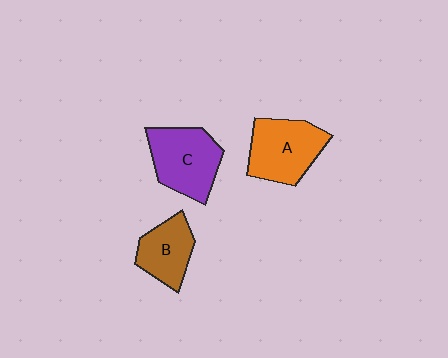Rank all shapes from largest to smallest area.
From largest to smallest: C (purple), A (orange), B (brown).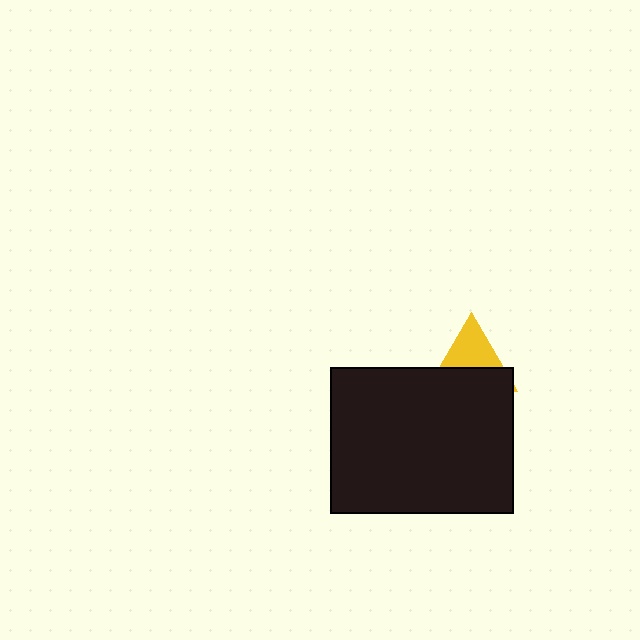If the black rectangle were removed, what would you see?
You would see the complete yellow triangle.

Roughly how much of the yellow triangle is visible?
About half of it is visible (roughly 49%).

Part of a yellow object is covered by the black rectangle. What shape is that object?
It is a triangle.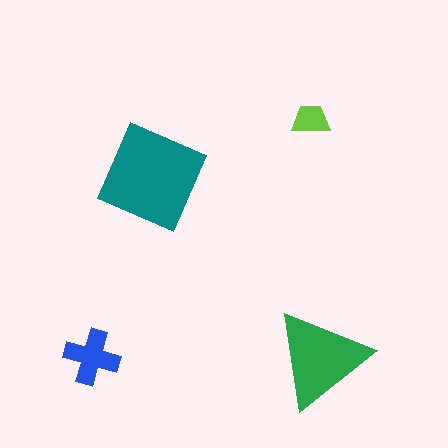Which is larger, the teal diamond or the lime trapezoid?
The teal diamond.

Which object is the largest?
The teal diamond.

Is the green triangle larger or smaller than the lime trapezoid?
Larger.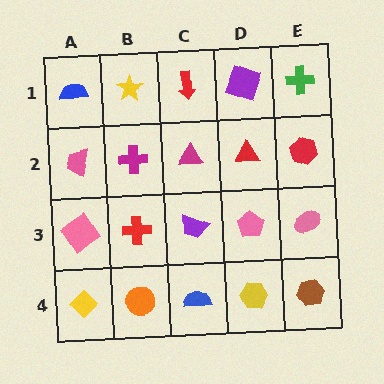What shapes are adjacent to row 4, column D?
A pink pentagon (row 3, column D), a blue semicircle (row 4, column C), a brown hexagon (row 4, column E).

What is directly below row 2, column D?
A pink pentagon.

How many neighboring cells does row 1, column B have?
3.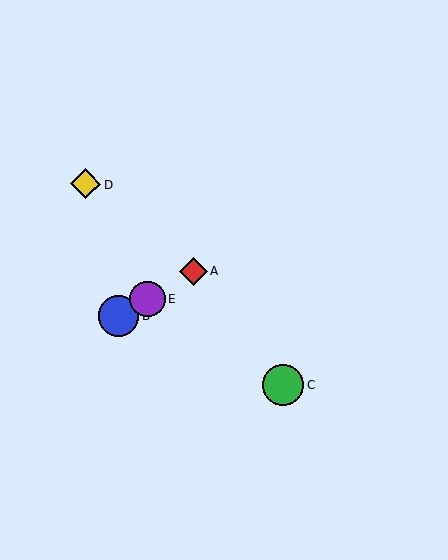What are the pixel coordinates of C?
Object C is at (283, 385).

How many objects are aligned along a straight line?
3 objects (A, B, E) are aligned along a straight line.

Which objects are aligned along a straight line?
Objects A, B, E are aligned along a straight line.